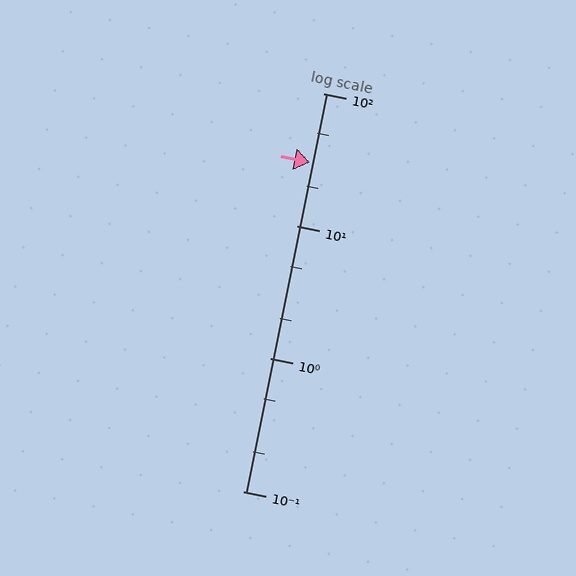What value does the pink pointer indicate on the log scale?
The pointer indicates approximately 30.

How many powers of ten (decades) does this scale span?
The scale spans 3 decades, from 0.1 to 100.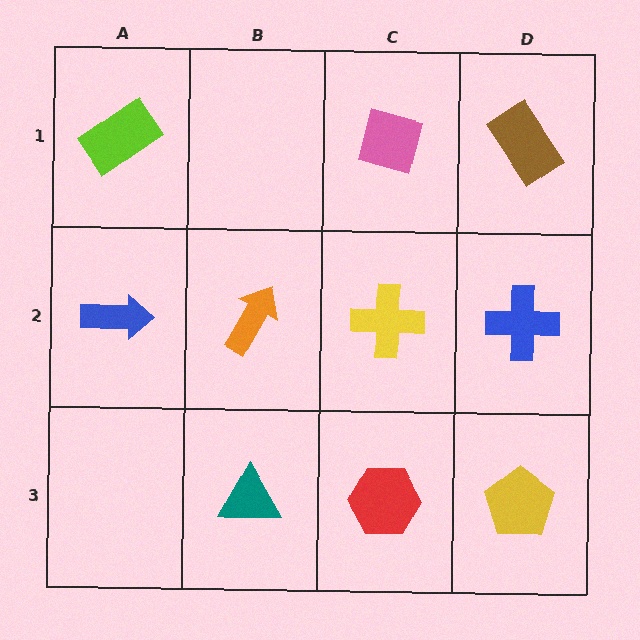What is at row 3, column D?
A yellow pentagon.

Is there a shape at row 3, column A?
No, that cell is empty.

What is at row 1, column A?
A lime rectangle.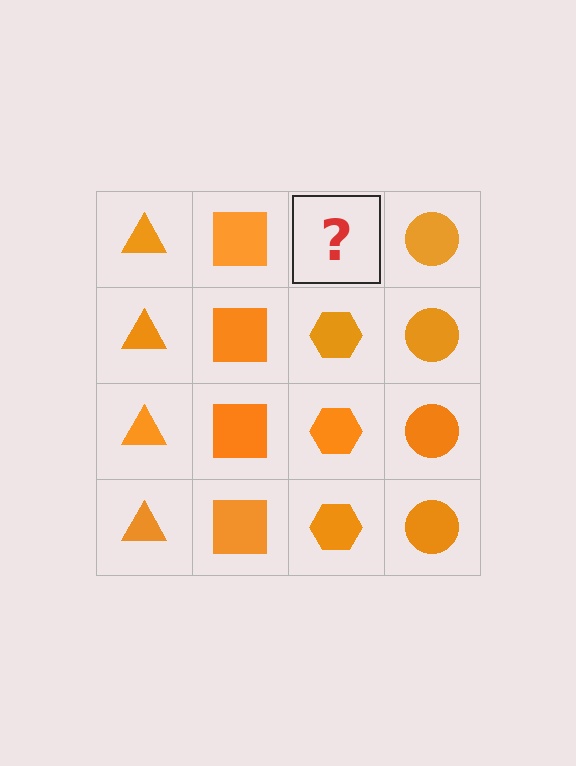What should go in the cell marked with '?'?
The missing cell should contain an orange hexagon.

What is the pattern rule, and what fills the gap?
The rule is that each column has a consistent shape. The gap should be filled with an orange hexagon.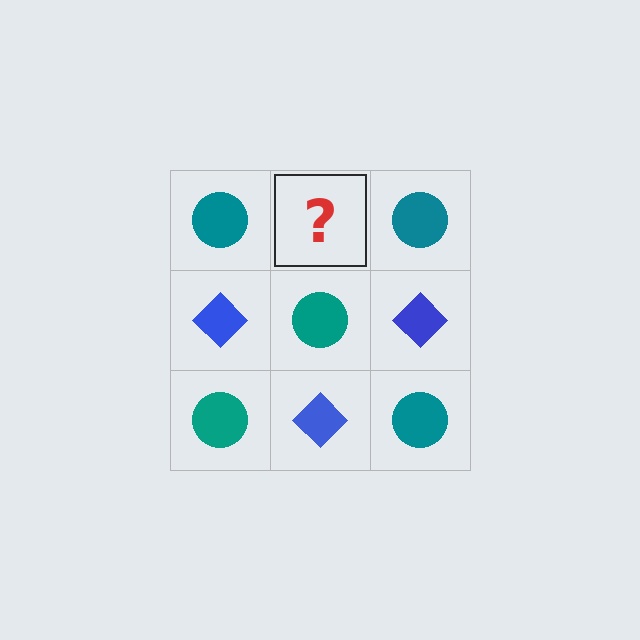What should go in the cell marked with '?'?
The missing cell should contain a blue diamond.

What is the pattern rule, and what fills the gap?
The rule is that it alternates teal circle and blue diamond in a checkerboard pattern. The gap should be filled with a blue diamond.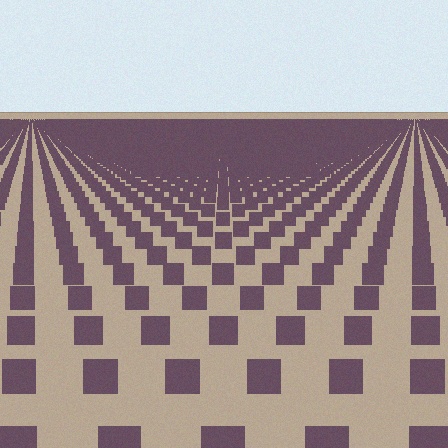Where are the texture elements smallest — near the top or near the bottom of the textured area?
Near the top.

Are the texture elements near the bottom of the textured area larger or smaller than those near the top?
Larger. Near the bottom, elements are closer to the viewer and appear at a bigger on-screen size.